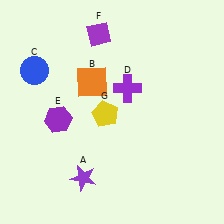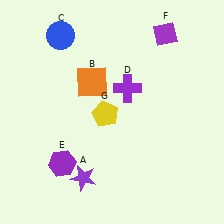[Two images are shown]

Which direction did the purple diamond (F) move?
The purple diamond (F) moved right.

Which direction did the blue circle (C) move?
The blue circle (C) moved up.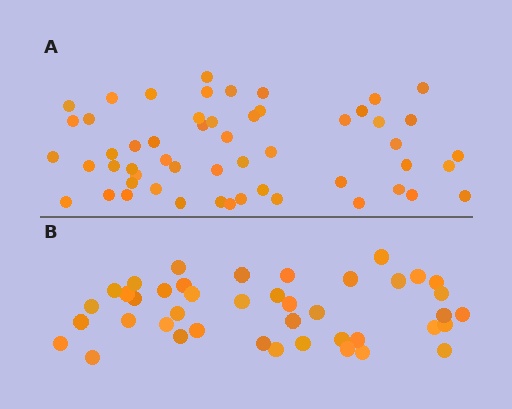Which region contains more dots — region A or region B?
Region A (the top region) has more dots.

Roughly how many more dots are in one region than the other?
Region A has roughly 12 or so more dots than region B.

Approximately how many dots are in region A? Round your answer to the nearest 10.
About 50 dots. (The exact count is 54, which rounds to 50.)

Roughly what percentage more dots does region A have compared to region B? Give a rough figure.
About 30% more.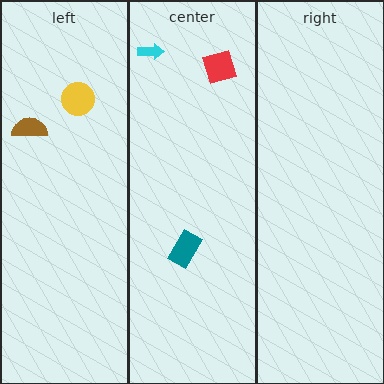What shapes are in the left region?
The brown semicircle, the yellow circle.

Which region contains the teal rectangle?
The center region.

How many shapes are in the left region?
2.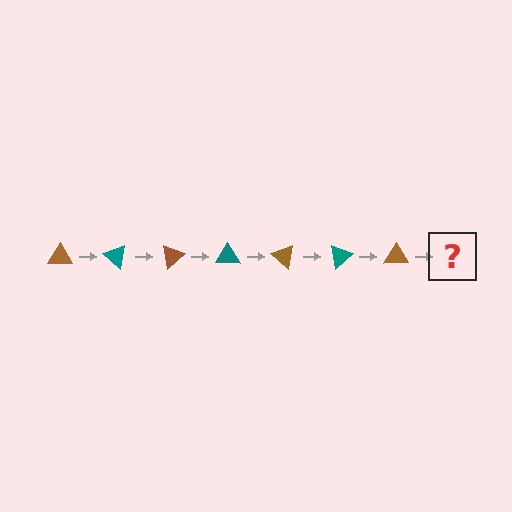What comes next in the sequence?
The next element should be a teal triangle, rotated 280 degrees from the start.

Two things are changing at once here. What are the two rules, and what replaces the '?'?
The two rules are that it rotates 40 degrees each step and the color cycles through brown and teal. The '?' should be a teal triangle, rotated 280 degrees from the start.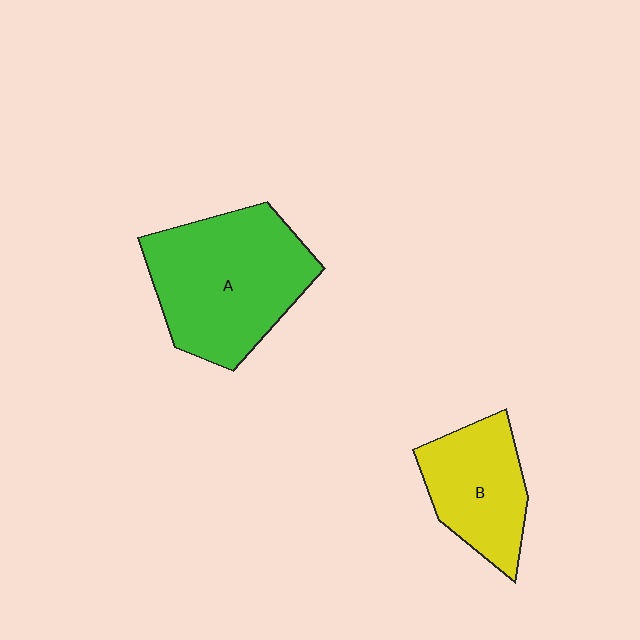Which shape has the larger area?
Shape A (green).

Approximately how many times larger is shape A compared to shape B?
Approximately 1.6 times.